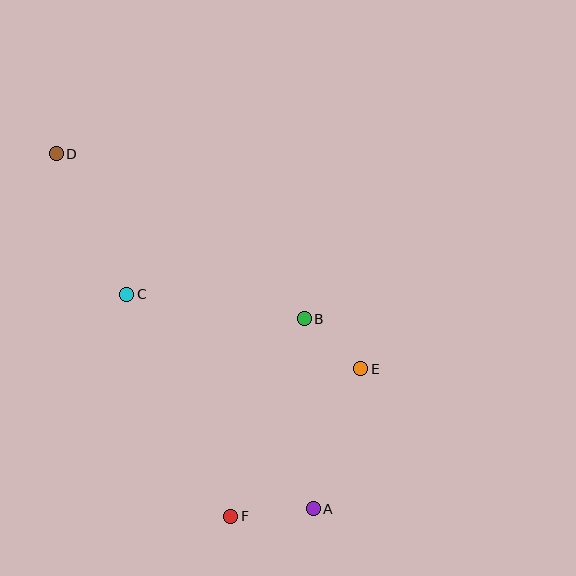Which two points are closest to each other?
Points B and E are closest to each other.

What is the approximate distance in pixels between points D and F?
The distance between D and F is approximately 402 pixels.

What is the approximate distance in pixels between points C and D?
The distance between C and D is approximately 157 pixels.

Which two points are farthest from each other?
Points A and D are farthest from each other.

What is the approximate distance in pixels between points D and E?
The distance between D and E is approximately 373 pixels.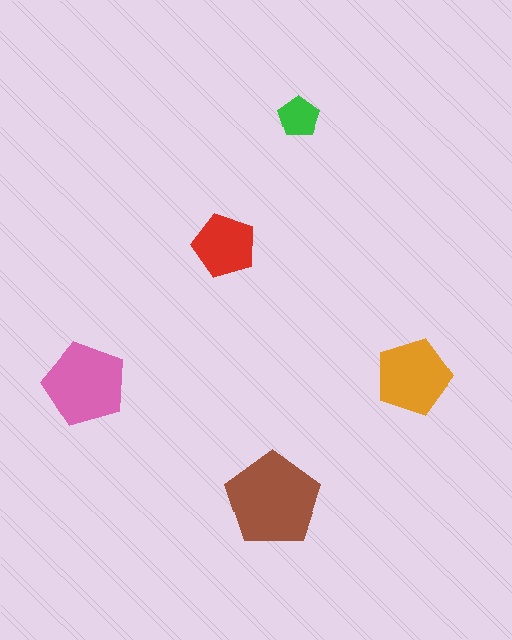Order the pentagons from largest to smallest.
the brown one, the pink one, the orange one, the red one, the green one.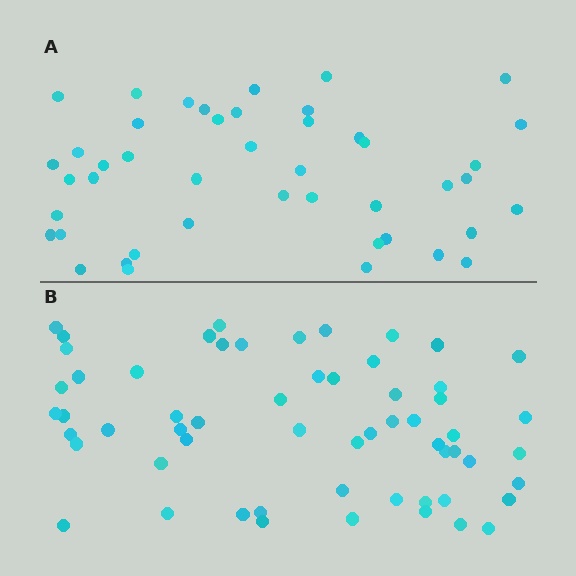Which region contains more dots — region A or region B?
Region B (the bottom region) has more dots.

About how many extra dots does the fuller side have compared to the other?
Region B has approximately 15 more dots than region A.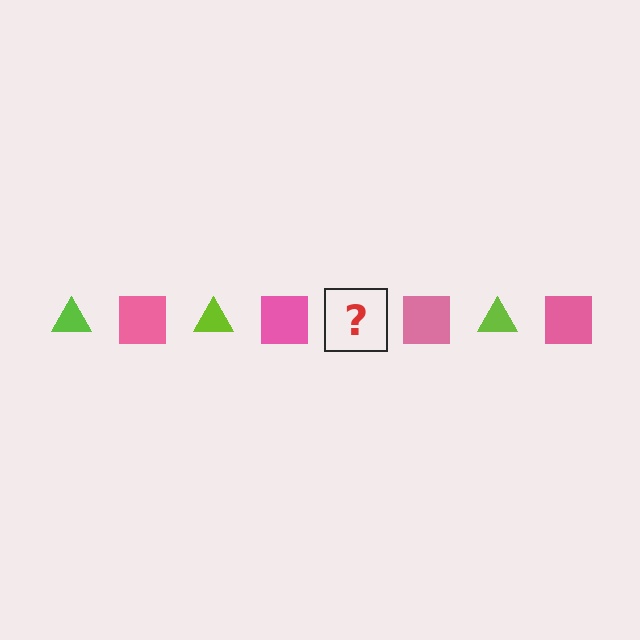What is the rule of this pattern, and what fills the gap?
The rule is that the pattern alternates between lime triangle and pink square. The gap should be filled with a lime triangle.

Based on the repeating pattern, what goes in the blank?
The blank should be a lime triangle.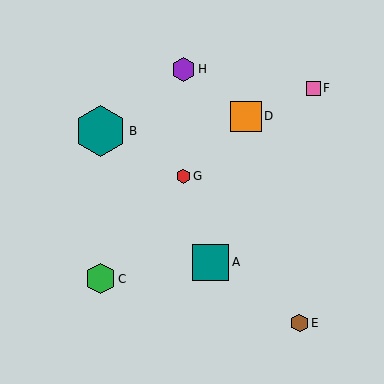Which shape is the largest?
The teal hexagon (labeled B) is the largest.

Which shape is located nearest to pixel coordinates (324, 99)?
The pink square (labeled F) at (313, 88) is nearest to that location.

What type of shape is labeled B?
Shape B is a teal hexagon.